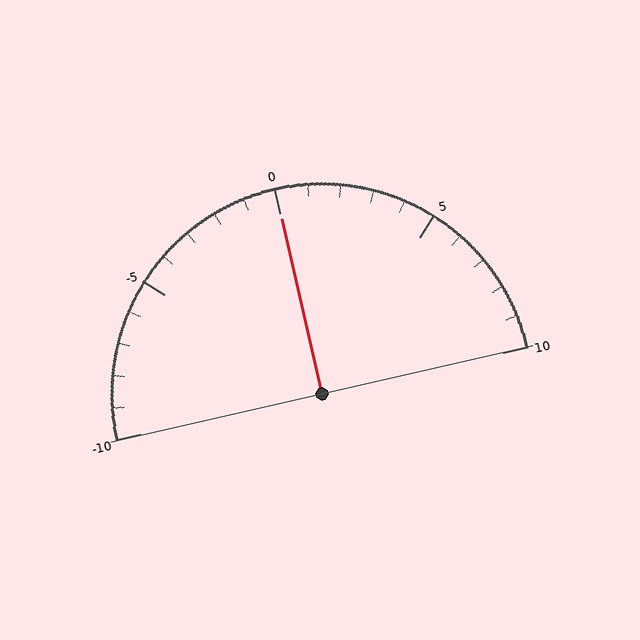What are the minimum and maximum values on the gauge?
The gauge ranges from -10 to 10.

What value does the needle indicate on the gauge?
The needle indicates approximately 0.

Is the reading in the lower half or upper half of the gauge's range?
The reading is in the upper half of the range (-10 to 10).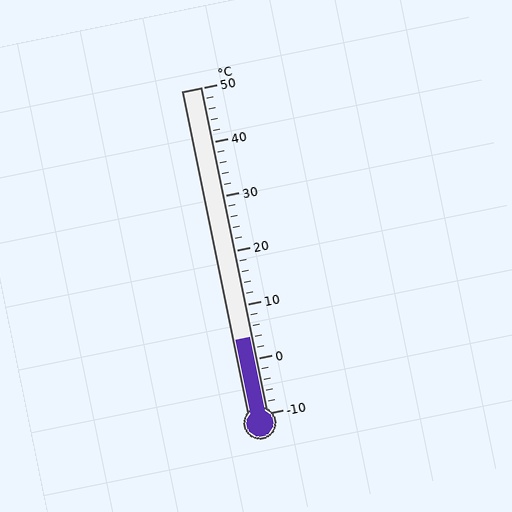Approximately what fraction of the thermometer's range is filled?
The thermometer is filled to approximately 25% of its range.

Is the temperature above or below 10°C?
The temperature is below 10°C.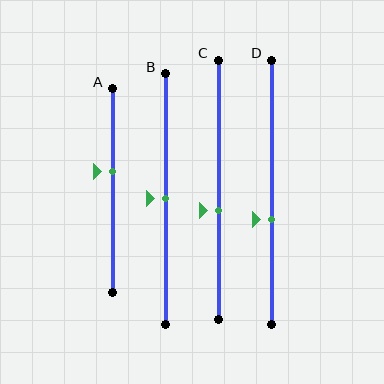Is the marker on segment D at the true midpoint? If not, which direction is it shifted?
No, the marker on segment D is shifted downward by about 10% of the segment length.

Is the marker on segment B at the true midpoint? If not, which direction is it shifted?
Yes, the marker on segment B is at the true midpoint.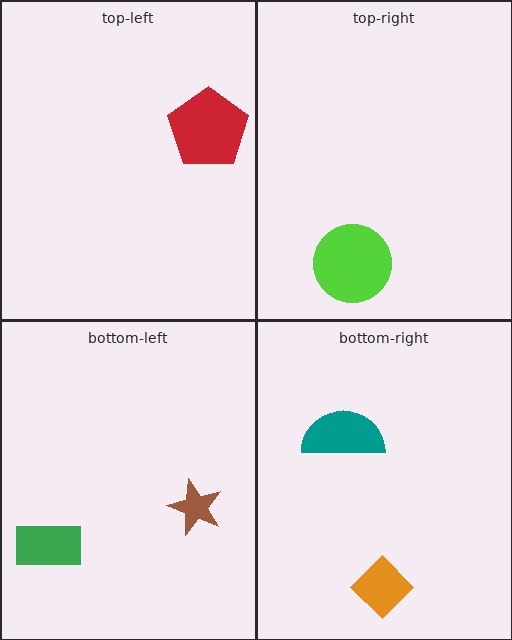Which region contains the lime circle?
The top-right region.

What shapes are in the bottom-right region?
The orange diamond, the teal semicircle.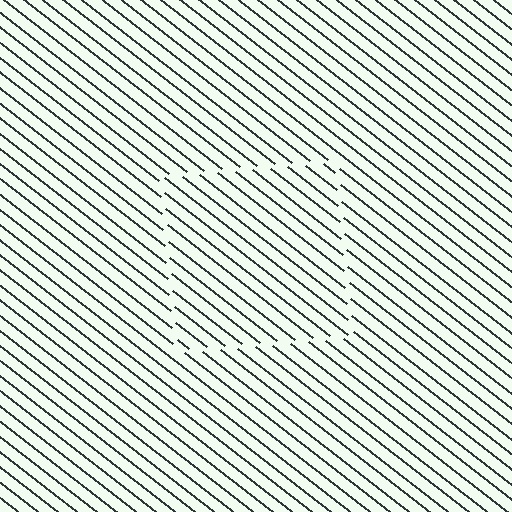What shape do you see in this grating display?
An illusory square. The interior of the shape contains the same grating, shifted by half a period — the contour is defined by the phase discontinuity where line-ends from the inner and outer gratings abut.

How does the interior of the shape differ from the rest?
The interior of the shape contains the same grating, shifted by half a period — the contour is defined by the phase discontinuity where line-ends from the inner and outer gratings abut.